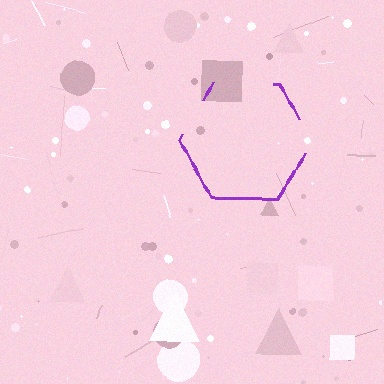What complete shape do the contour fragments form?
The contour fragments form a hexagon.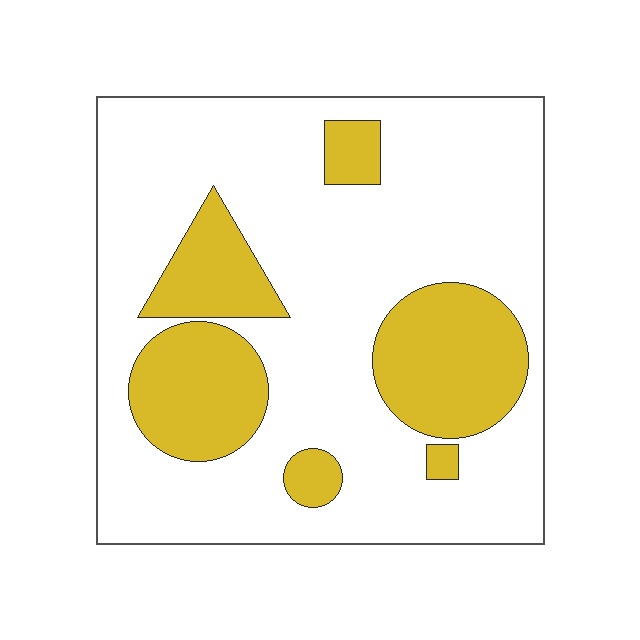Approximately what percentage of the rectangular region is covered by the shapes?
Approximately 25%.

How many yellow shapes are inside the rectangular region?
6.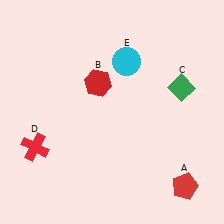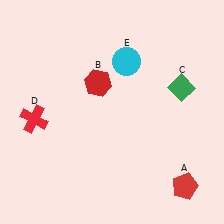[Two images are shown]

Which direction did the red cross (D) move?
The red cross (D) moved up.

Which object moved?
The red cross (D) moved up.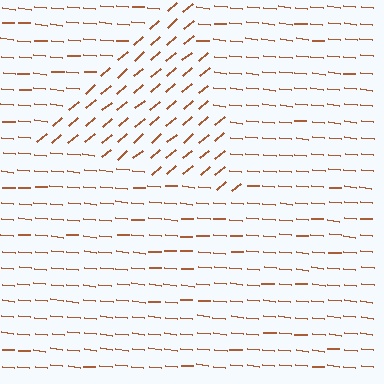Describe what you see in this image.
The image is filled with small brown line segments. A triangle region in the image has lines oriented differently from the surrounding lines, creating a visible texture boundary.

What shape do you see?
I see a triangle.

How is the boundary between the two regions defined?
The boundary is defined purely by a change in line orientation (approximately 45 degrees difference). All lines are the same color and thickness.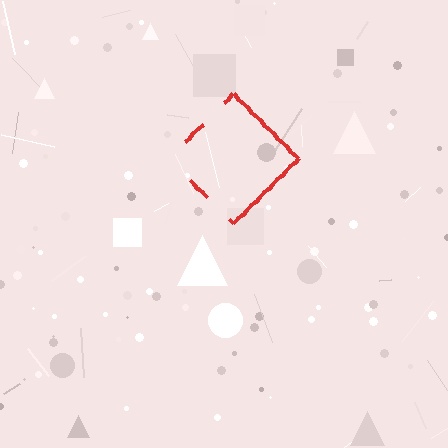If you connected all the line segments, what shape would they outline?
They would outline a diamond.